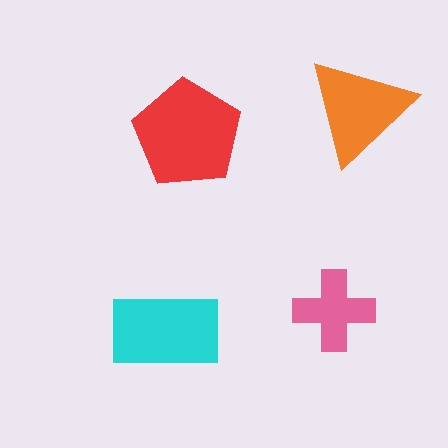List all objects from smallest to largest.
The pink cross, the orange triangle, the cyan rectangle, the red pentagon.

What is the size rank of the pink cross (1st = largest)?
4th.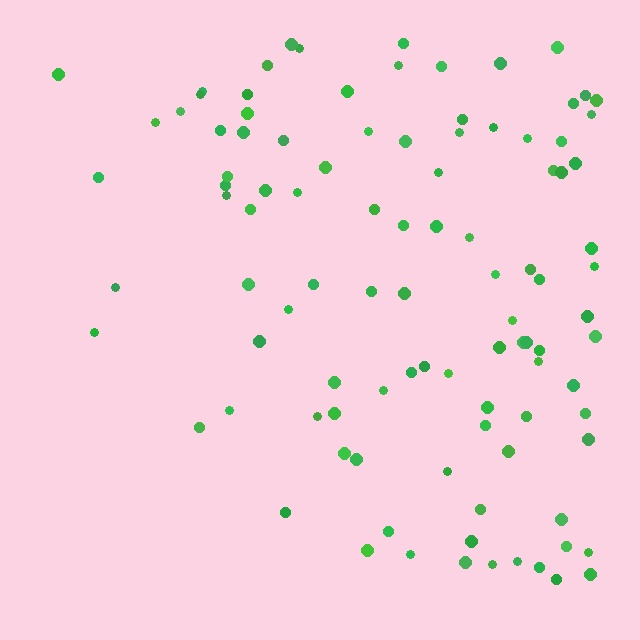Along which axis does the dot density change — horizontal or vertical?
Horizontal.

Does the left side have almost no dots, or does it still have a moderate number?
Still a moderate number, just noticeably fewer than the right.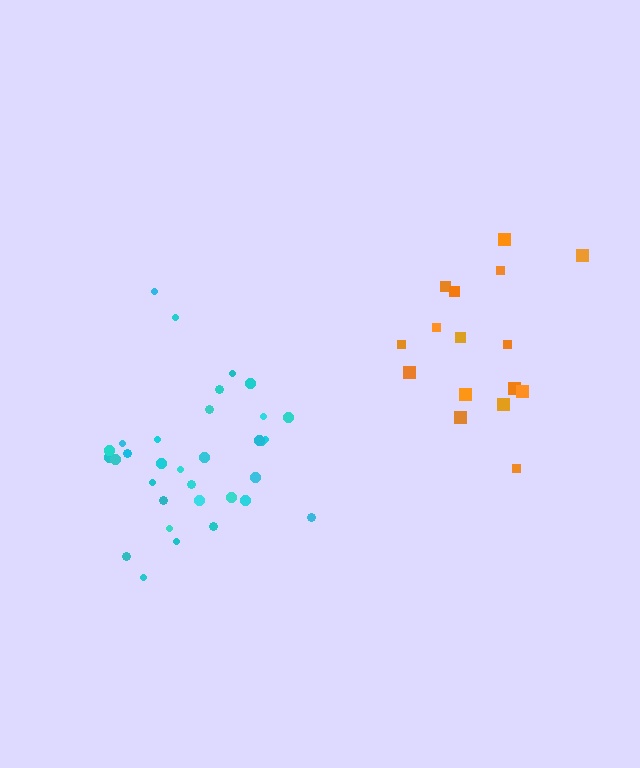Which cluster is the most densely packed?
Cyan.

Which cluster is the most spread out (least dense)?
Orange.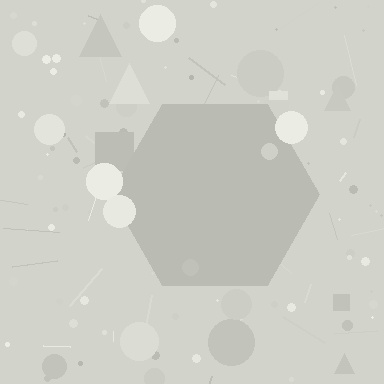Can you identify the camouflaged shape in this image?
The camouflaged shape is a hexagon.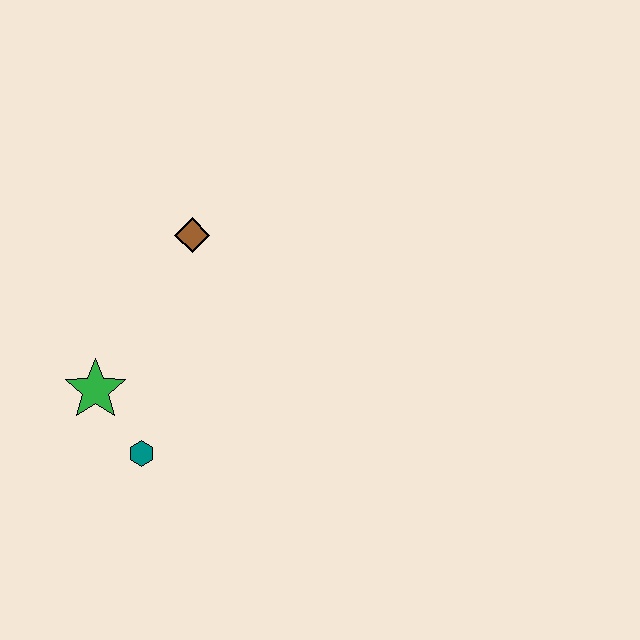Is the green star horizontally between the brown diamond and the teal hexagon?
No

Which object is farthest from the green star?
The brown diamond is farthest from the green star.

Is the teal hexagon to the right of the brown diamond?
No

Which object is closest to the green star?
The teal hexagon is closest to the green star.